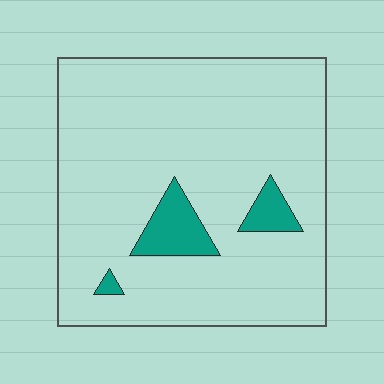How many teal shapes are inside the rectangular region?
3.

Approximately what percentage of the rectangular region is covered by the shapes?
Approximately 10%.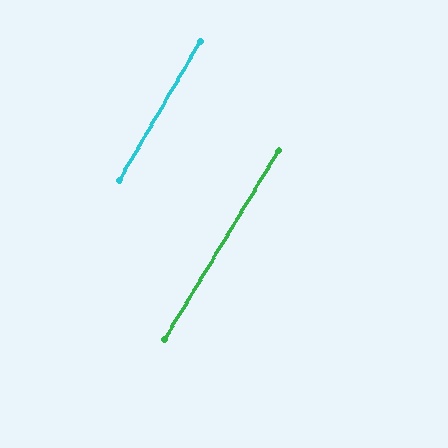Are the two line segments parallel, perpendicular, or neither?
Parallel — their directions differ by only 0.9°.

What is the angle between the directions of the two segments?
Approximately 1 degree.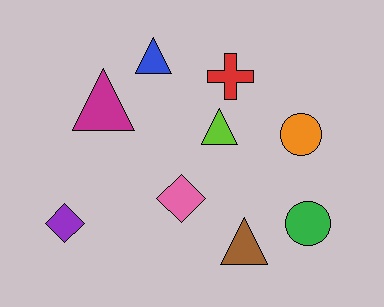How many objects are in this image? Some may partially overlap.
There are 9 objects.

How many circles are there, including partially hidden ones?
There are 2 circles.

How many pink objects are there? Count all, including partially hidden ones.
There is 1 pink object.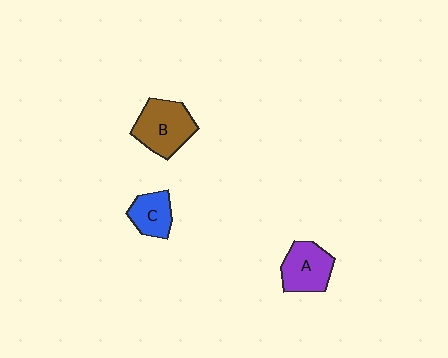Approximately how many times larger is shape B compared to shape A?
Approximately 1.2 times.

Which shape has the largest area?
Shape B (brown).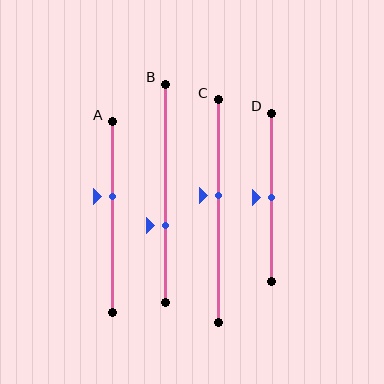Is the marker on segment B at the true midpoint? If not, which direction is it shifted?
No, the marker on segment B is shifted downward by about 15% of the segment length.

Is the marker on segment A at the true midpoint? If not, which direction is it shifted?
No, the marker on segment A is shifted upward by about 11% of the segment length.